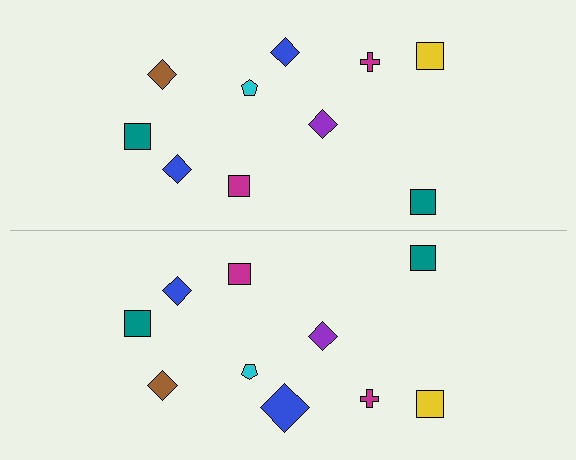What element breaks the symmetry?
The blue diamond on the bottom side has a different size than its mirror counterpart.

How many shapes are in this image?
There are 20 shapes in this image.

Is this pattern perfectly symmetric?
No, the pattern is not perfectly symmetric. The blue diamond on the bottom side has a different size than its mirror counterpart.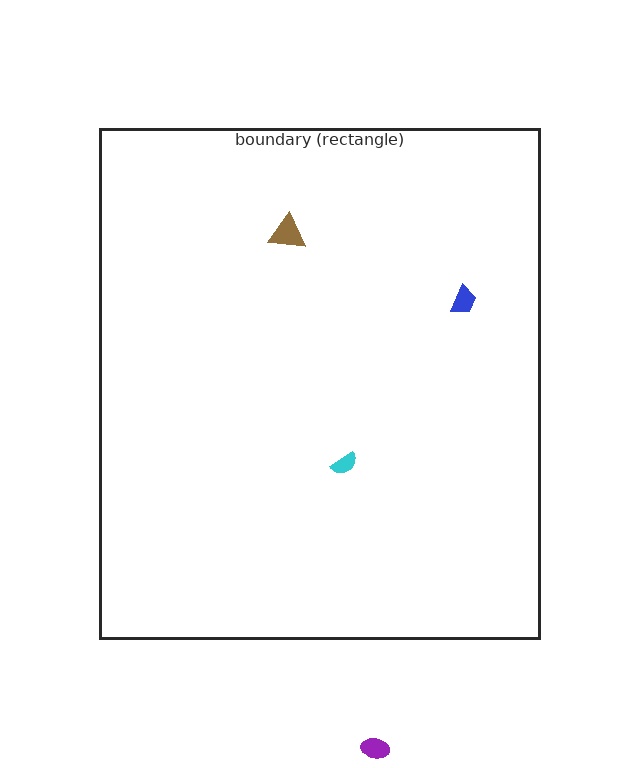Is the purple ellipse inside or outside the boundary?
Outside.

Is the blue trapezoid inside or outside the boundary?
Inside.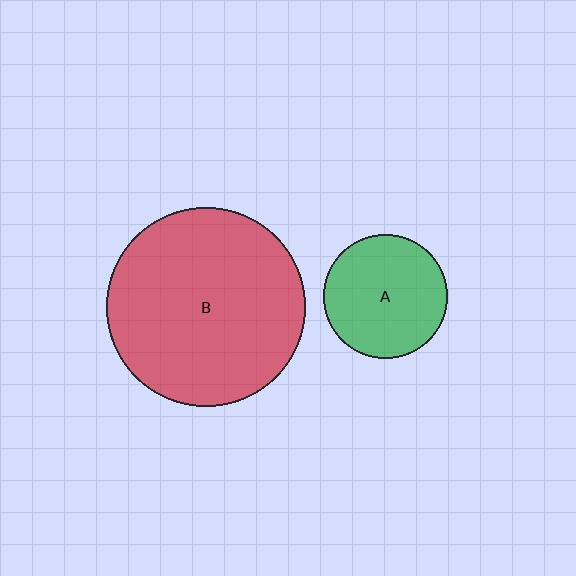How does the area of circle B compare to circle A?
Approximately 2.6 times.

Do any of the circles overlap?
No, none of the circles overlap.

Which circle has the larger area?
Circle B (red).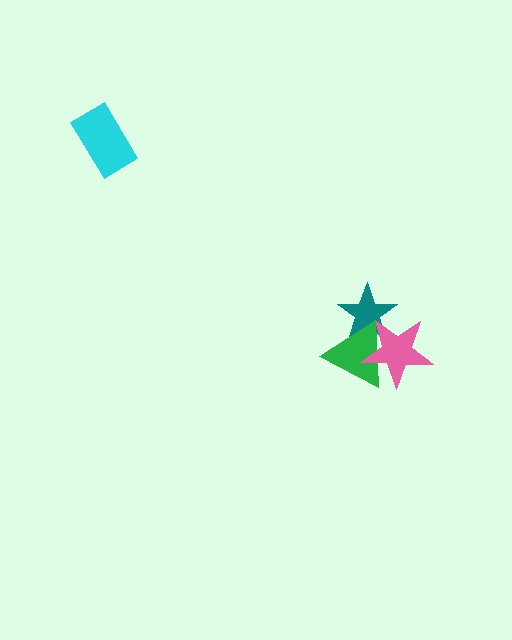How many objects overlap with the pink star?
2 objects overlap with the pink star.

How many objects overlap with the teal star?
2 objects overlap with the teal star.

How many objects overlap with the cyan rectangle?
0 objects overlap with the cyan rectangle.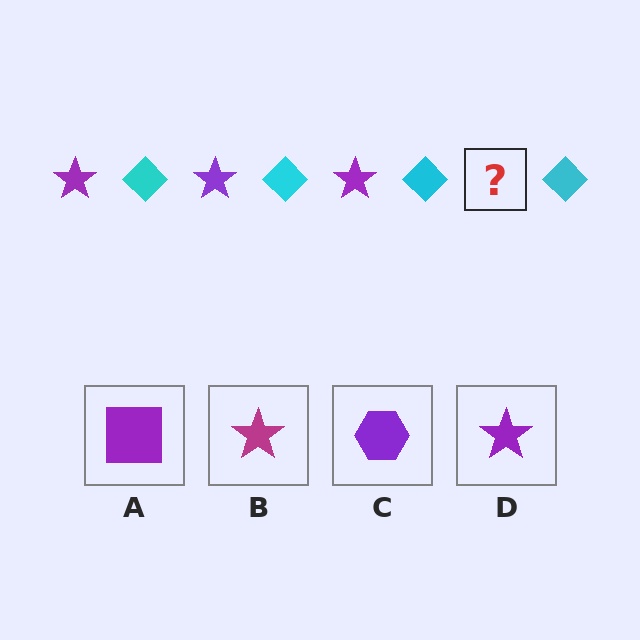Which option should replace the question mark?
Option D.